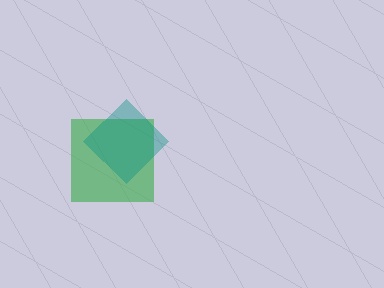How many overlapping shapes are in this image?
There are 2 overlapping shapes in the image.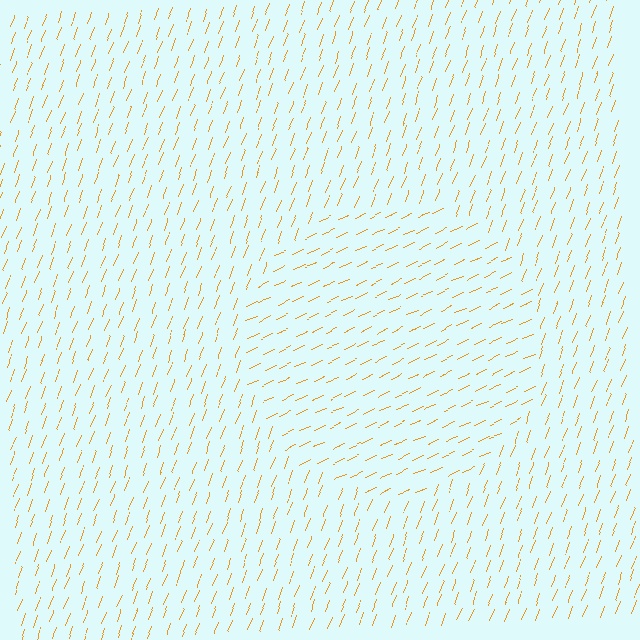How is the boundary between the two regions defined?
The boundary is defined purely by a change in line orientation (approximately 45 degrees difference). All lines are the same color and thickness.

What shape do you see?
I see a circle.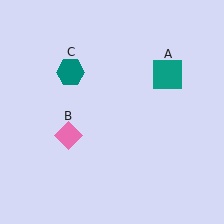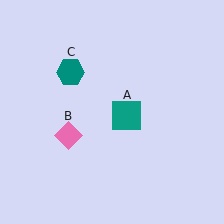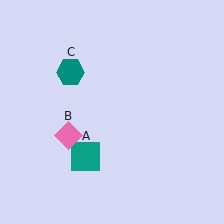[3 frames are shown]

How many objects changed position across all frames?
1 object changed position: teal square (object A).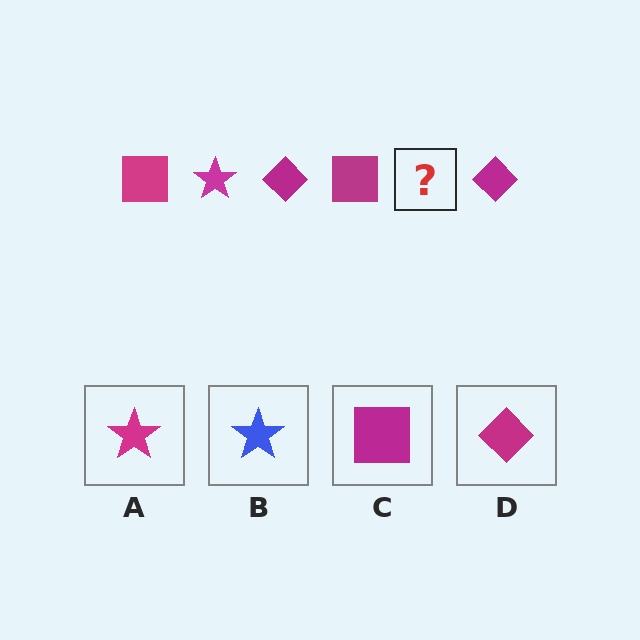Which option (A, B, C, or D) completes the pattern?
A.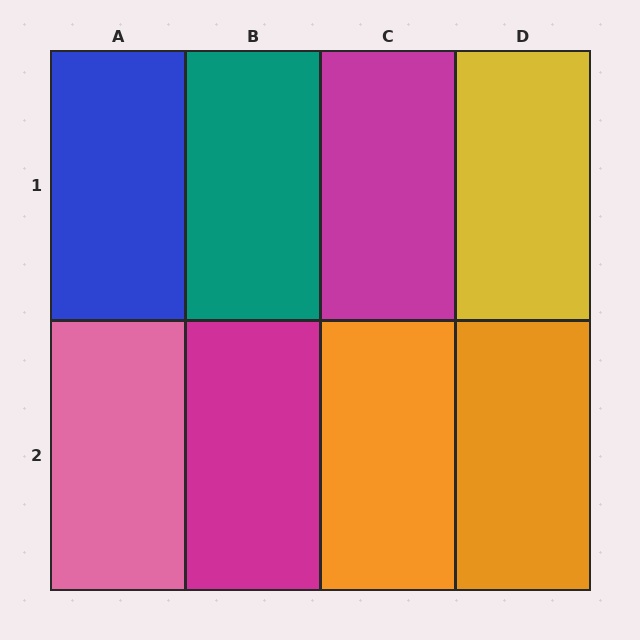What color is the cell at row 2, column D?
Orange.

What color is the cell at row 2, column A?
Pink.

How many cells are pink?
1 cell is pink.